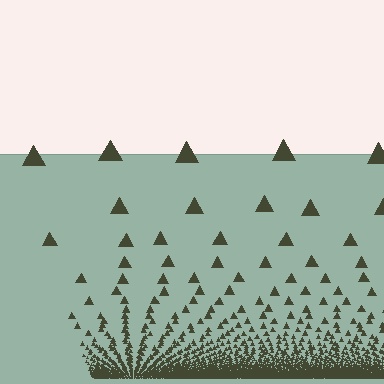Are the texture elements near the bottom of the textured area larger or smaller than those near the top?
Smaller. The gradient is inverted — elements near the bottom are smaller and denser.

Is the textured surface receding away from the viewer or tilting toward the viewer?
The surface appears to tilt toward the viewer. Texture elements get larger and sparser toward the top.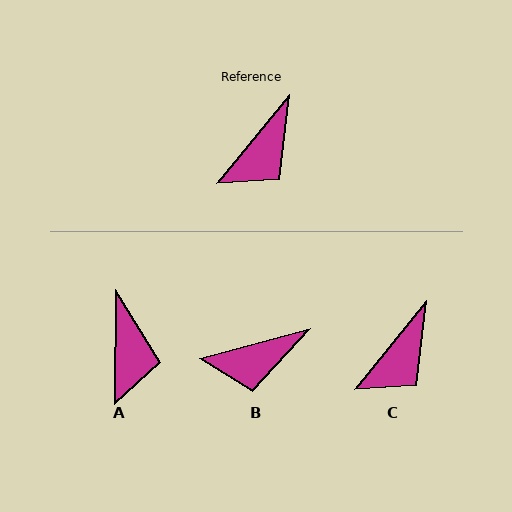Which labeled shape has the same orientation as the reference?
C.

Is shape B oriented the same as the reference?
No, it is off by about 36 degrees.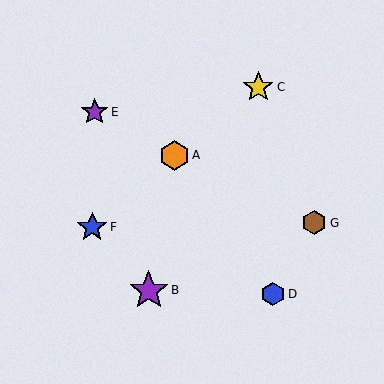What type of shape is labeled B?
Shape B is a purple star.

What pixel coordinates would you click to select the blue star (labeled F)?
Click at (92, 227) to select the blue star F.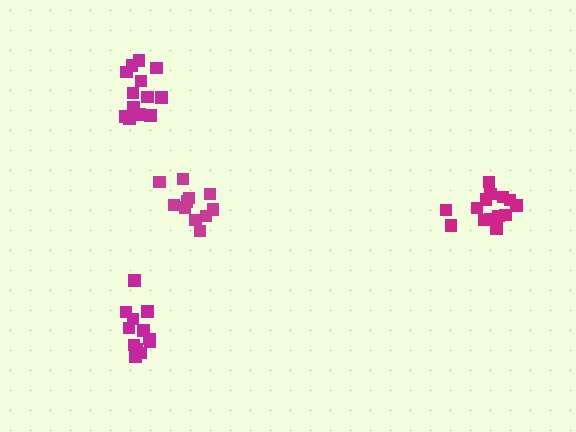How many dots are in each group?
Group 1: 11 dots, Group 2: 12 dots, Group 3: 13 dots, Group 4: 14 dots (50 total).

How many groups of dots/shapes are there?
There are 4 groups.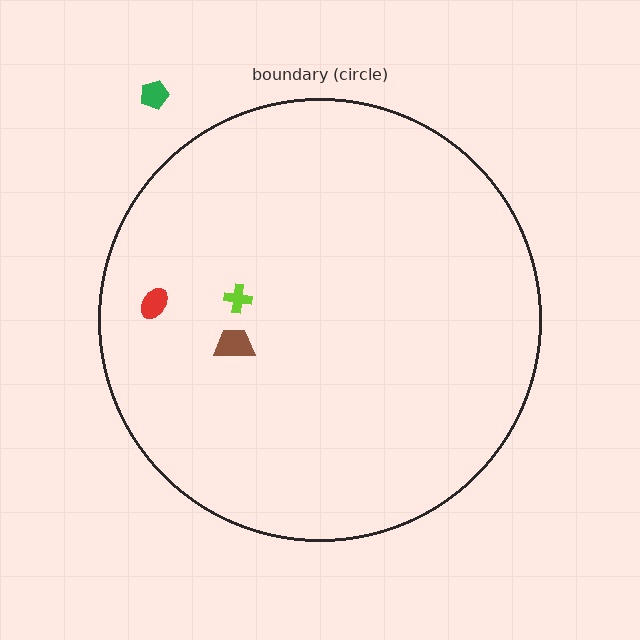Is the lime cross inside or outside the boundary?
Inside.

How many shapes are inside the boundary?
3 inside, 1 outside.